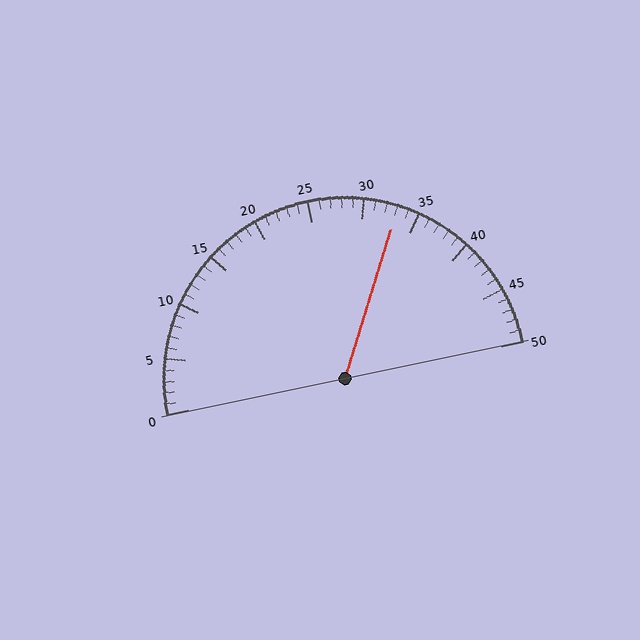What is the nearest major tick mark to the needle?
The nearest major tick mark is 35.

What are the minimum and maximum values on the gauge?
The gauge ranges from 0 to 50.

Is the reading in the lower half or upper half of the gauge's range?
The reading is in the upper half of the range (0 to 50).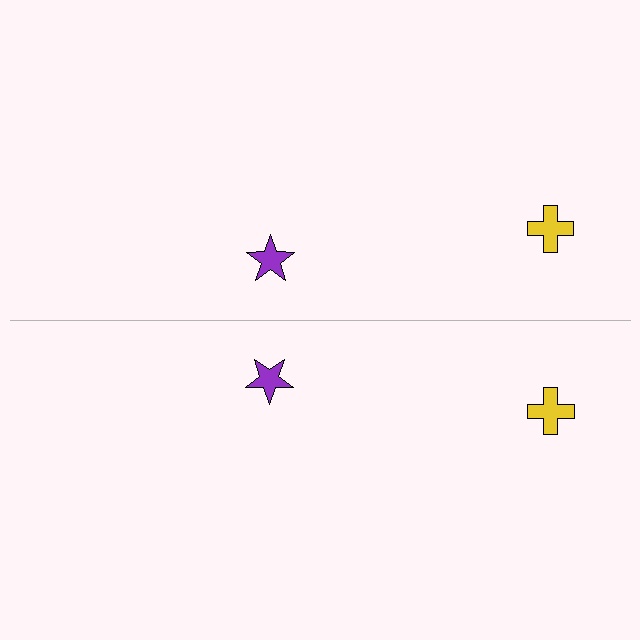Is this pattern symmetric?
Yes, this pattern has bilateral (reflection) symmetry.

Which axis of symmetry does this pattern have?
The pattern has a horizontal axis of symmetry running through the center of the image.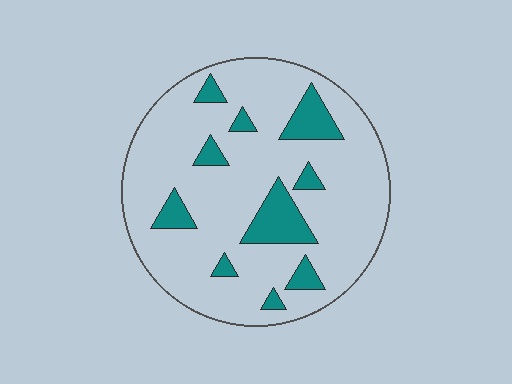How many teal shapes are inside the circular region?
10.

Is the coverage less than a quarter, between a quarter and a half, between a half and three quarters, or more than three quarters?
Less than a quarter.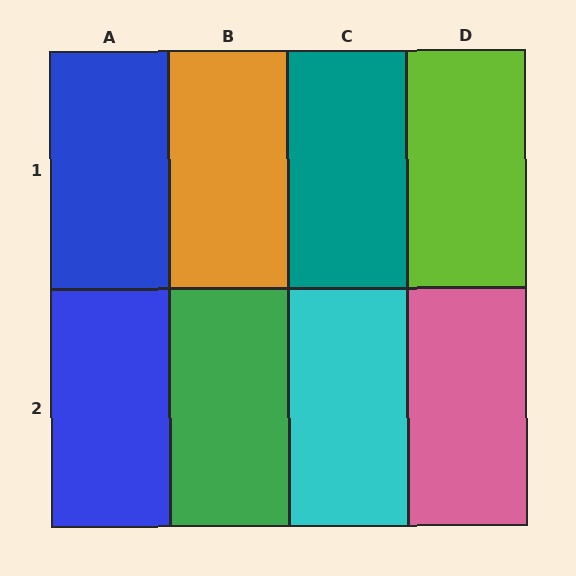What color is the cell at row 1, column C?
Teal.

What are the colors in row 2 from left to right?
Blue, green, cyan, pink.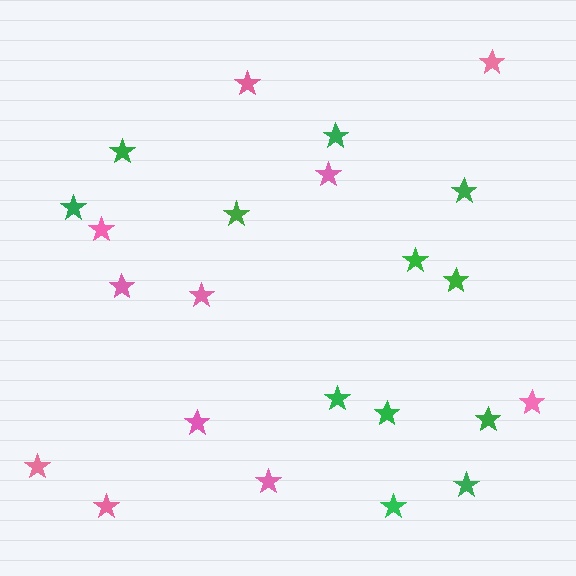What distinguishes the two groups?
There are 2 groups: one group of green stars (12) and one group of pink stars (11).